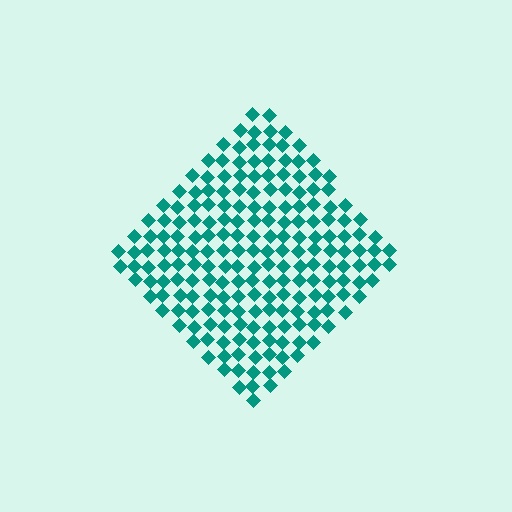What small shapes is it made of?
It is made of small diamonds.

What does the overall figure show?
The overall figure shows a diamond.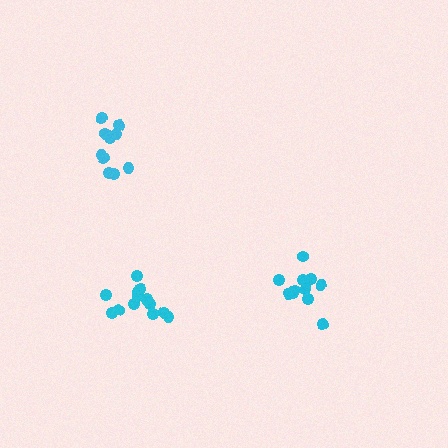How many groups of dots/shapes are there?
There are 3 groups.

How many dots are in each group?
Group 1: 11 dots, Group 2: 11 dots, Group 3: 14 dots (36 total).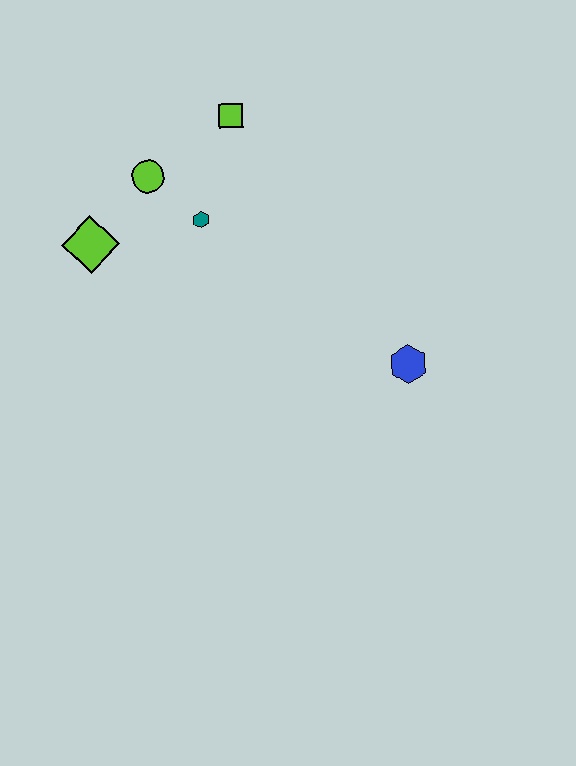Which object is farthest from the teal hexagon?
The blue hexagon is farthest from the teal hexagon.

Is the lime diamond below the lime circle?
Yes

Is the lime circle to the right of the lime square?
No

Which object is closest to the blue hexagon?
The teal hexagon is closest to the blue hexagon.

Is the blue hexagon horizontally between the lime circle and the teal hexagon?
No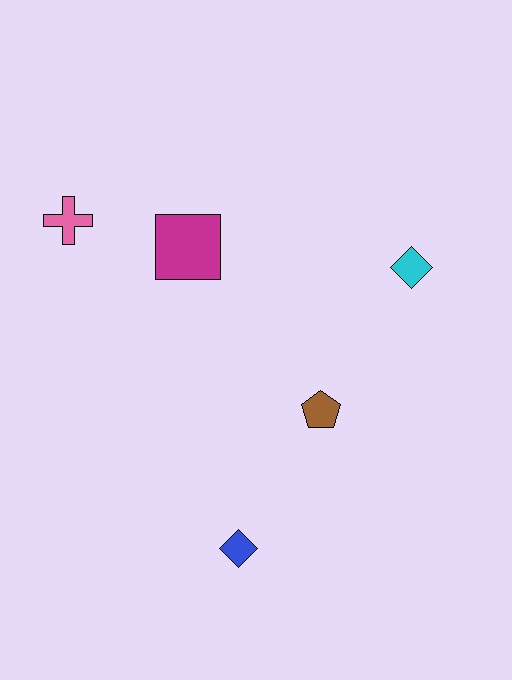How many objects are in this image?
There are 5 objects.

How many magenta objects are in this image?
There is 1 magenta object.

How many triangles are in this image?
There are no triangles.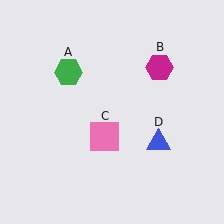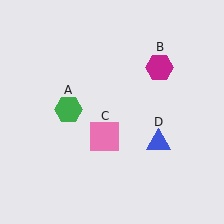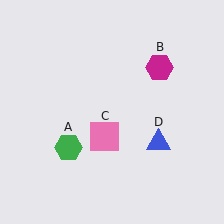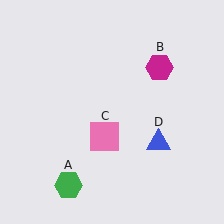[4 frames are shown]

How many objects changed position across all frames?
1 object changed position: green hexagon (object A).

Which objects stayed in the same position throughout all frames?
Magenta hexagon (object B) and pink square (object C) and blue triangle (object D) remained stationary.